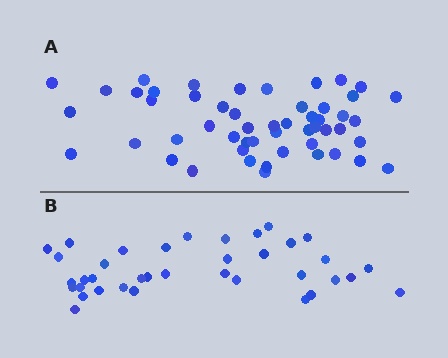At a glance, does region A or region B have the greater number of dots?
Region A (the top region) has more dots.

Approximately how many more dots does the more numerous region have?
Region A has approximately 15 more dots than region B.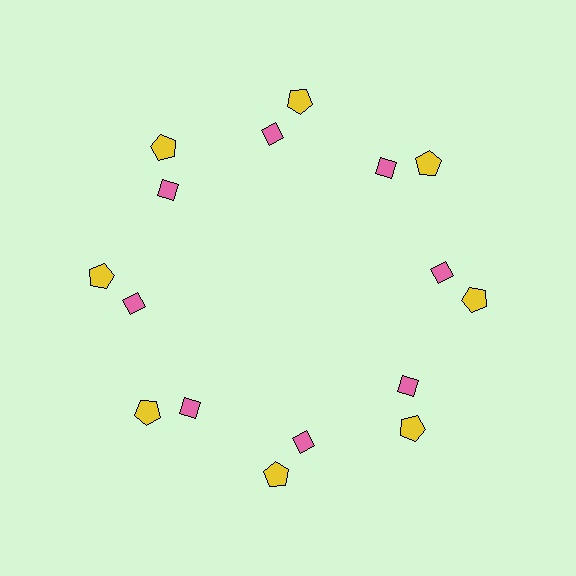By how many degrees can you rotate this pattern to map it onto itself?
The pattern maps onto itself every 45 degrees of rotation.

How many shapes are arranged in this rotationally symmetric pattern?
There are 16 shapes, arranged in 8 groups of 2.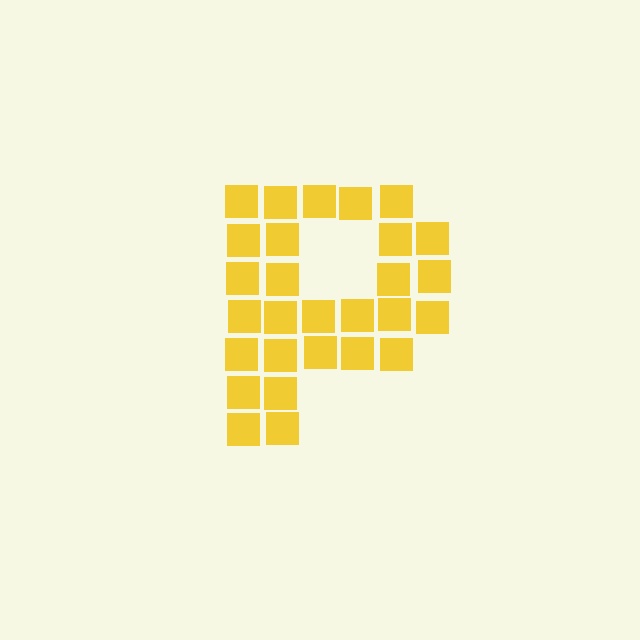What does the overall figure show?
The overall figure shows the letter P.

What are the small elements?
The small elements are squares.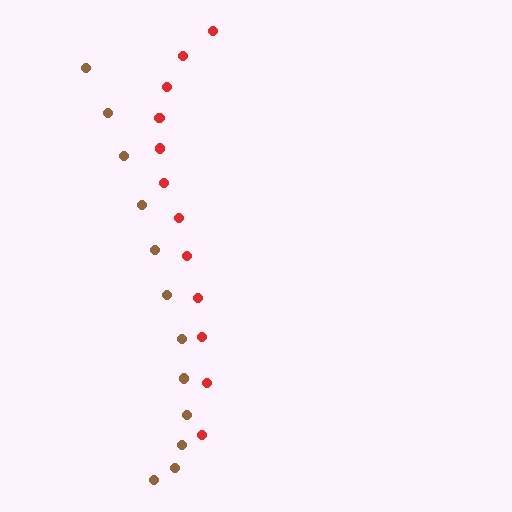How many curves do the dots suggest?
There are 2 distinct paths.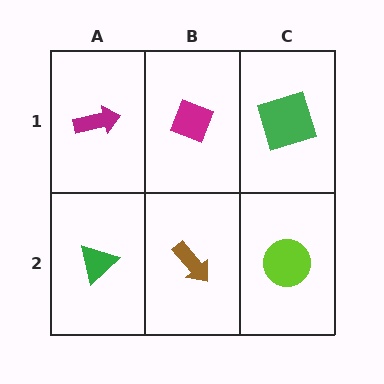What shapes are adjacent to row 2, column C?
A green square (row 1, column C), a brown arrow (row 2, column B).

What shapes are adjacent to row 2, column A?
A magenta arrow (row 1, column A), a brown arrow (row 2, column B).